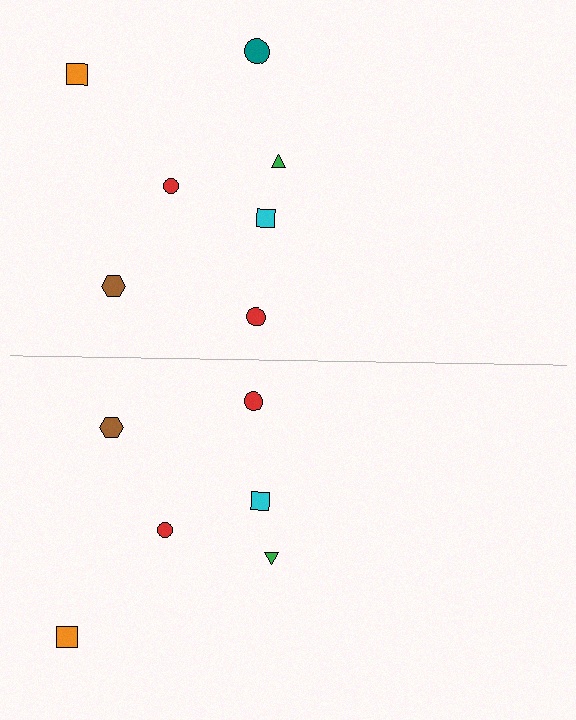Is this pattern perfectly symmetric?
No, the pattern is not perfectly symmetric. A teal circle is missing from the bottom side.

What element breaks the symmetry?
A teal circle is missing from the bottom side.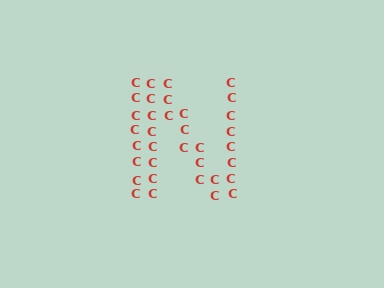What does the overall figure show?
The overall figure shows the letter N.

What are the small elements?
The small elements are letter C's.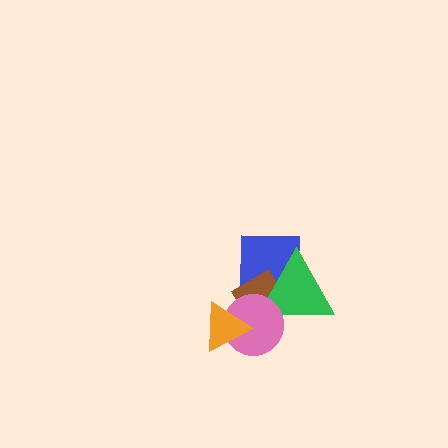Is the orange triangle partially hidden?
No, no other shape covers it.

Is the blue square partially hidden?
Yes, it is partially covered by another shape.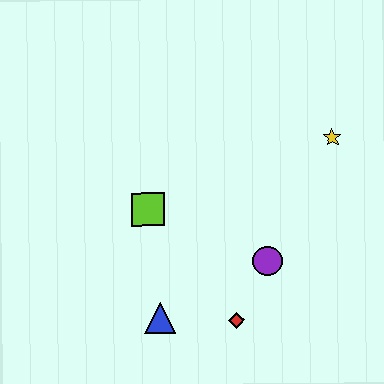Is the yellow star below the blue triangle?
No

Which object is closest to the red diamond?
The purple circle is closest to the red diamond.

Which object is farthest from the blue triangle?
The yellow star is farthest from the blue triangle.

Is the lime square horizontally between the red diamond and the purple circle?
No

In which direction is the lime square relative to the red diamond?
The lime square is above the red diamond.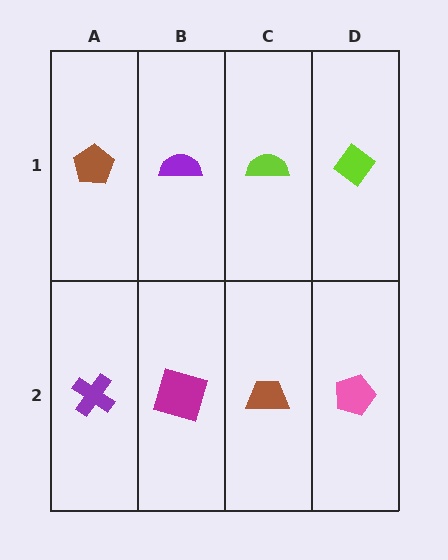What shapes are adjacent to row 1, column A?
A purple cross (row 2, column A), a purple semicircle (row 1, column B).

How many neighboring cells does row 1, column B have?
3.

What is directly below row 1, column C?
A brown trapezoid.